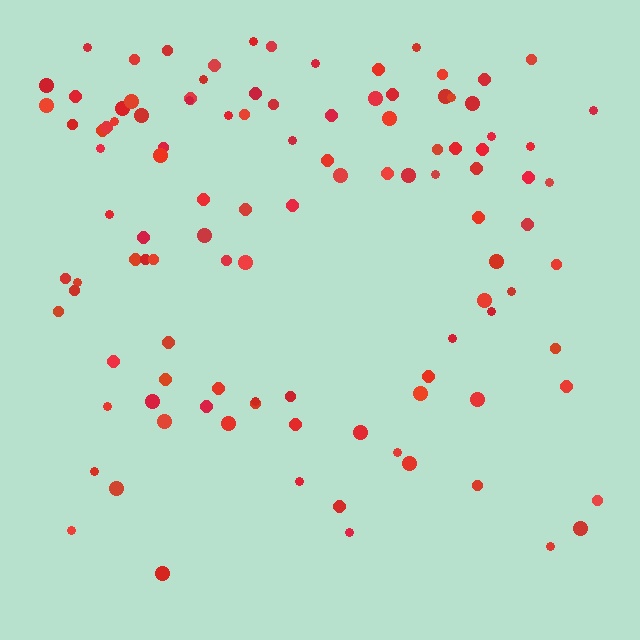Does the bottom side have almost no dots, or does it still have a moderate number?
Still a moderate number, just noticeably fewer than the top.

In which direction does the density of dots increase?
From bottom to top, with the top side densest.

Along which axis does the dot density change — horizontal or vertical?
Vertical.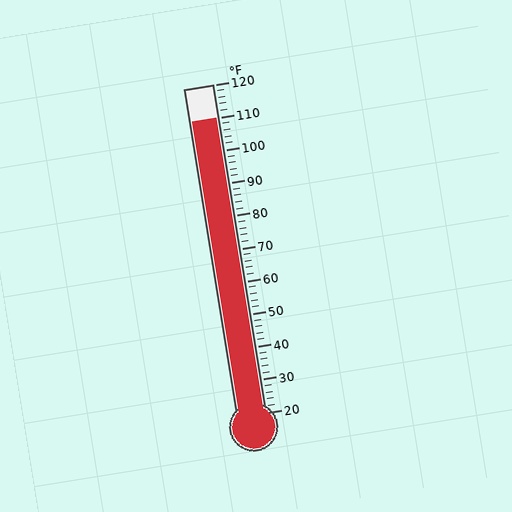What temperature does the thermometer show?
The thermometer shows approximately 110°F.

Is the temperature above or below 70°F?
The temperature is above 70°F.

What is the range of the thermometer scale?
The thermometer scale ranges from 20°F to 120°F.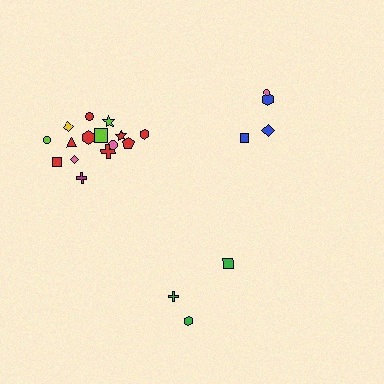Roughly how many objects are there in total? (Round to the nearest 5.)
Roughly 20 objects in total.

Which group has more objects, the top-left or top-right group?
The top-left group.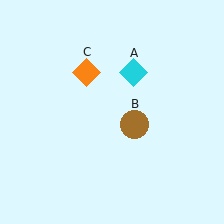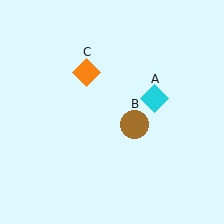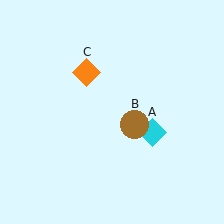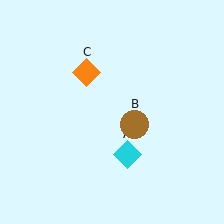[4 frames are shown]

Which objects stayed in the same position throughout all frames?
Brown circle (object B) and orange diamond (object C) remained stationary.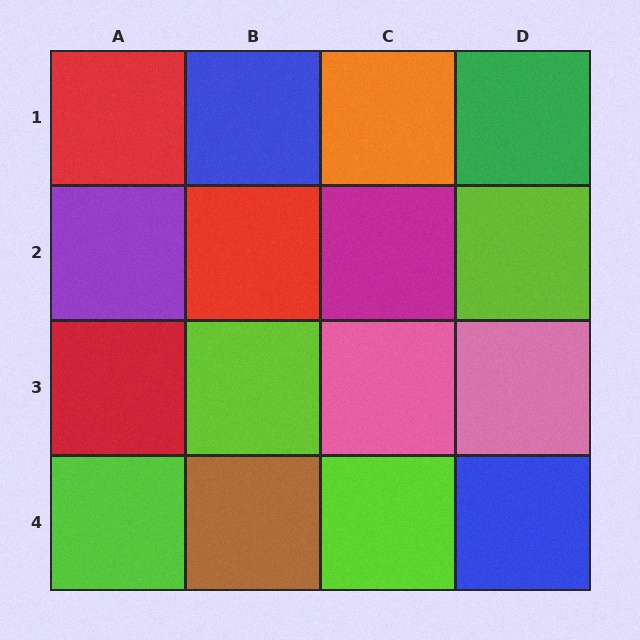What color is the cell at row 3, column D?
Pink.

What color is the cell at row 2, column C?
Magenta.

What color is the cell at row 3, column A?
Red.